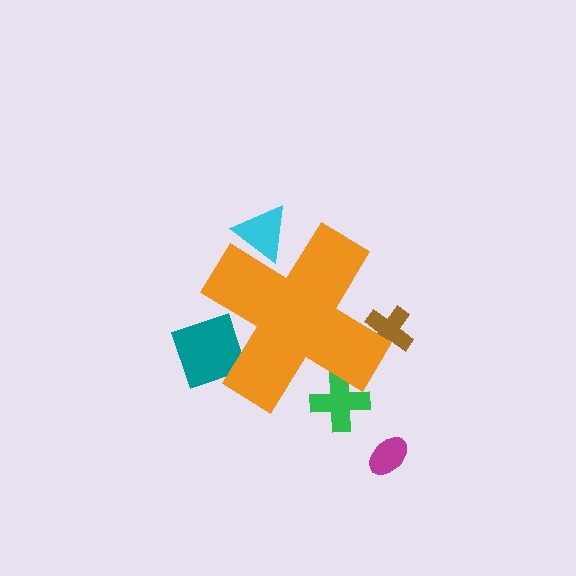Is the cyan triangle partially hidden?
Yes, the cyan triangle is partially hidden behind the orange cross.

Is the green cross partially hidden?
Yes, the green cross is partially hidden behind the orange cross.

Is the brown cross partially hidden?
Yes, the brown cross is partially hidden behind the orange cross.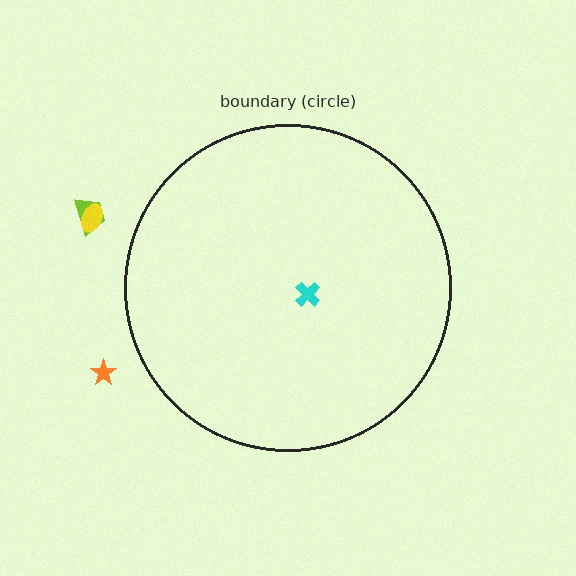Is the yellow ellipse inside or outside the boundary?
Outside.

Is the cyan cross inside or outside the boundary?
Inside.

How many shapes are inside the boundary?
1 inside, 3 outside.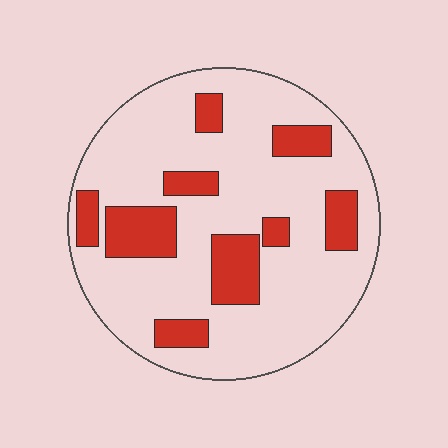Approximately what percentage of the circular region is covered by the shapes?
Approximately 25%.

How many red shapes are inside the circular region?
9.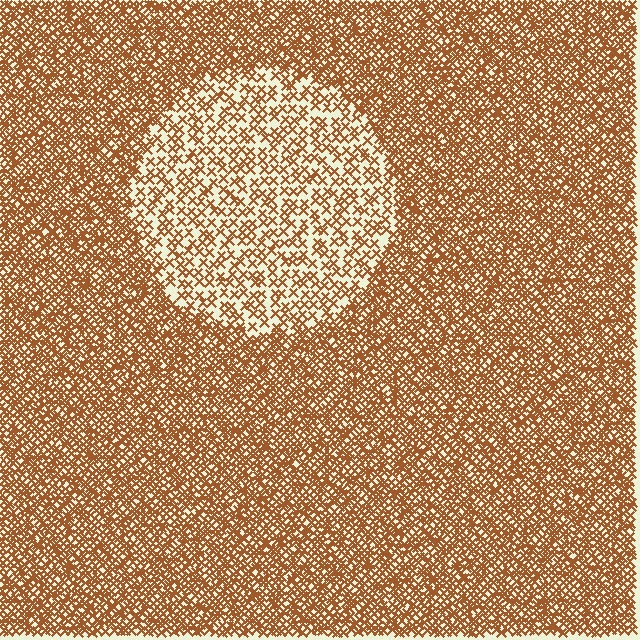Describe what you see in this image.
The image contains small brown elements arranged at two different densities. A circle-shaped region is visible where the elements are less densely packed than the surrounding area.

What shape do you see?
I see a circle.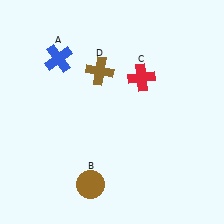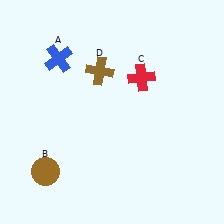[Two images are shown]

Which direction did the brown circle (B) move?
The brown circle (B) moved left.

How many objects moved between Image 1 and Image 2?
1 object moved between the two images.